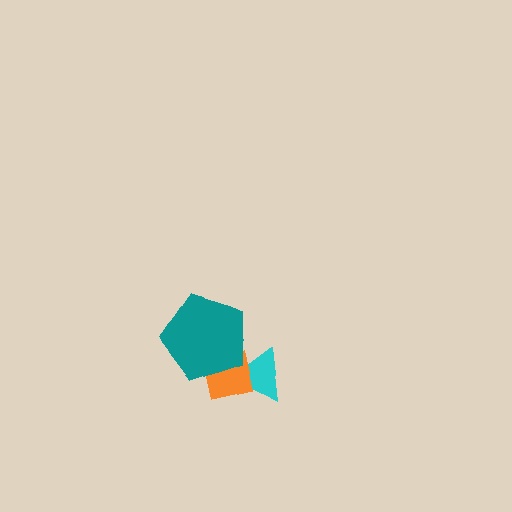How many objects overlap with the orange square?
2 objects overlap with the orange square.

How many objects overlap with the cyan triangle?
2 objects overlap with the cyan triangle.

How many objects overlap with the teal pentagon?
2 objects overlap with the teal pentagon.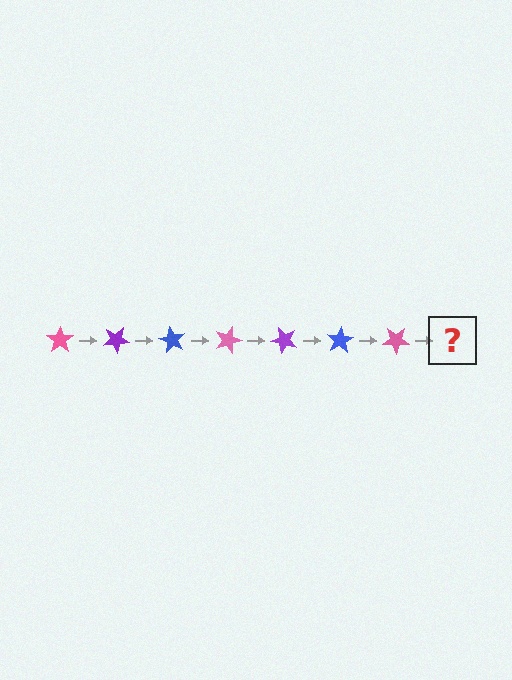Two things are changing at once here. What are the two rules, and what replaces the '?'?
The two rules are that it rotates 30 degrees each step and the color cycles through pink, purple, and blue. The '?' should be a purple star, rotated 210 degrees from the start.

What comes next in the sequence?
The next element should be a purple star, rotated 210 degrees from the start.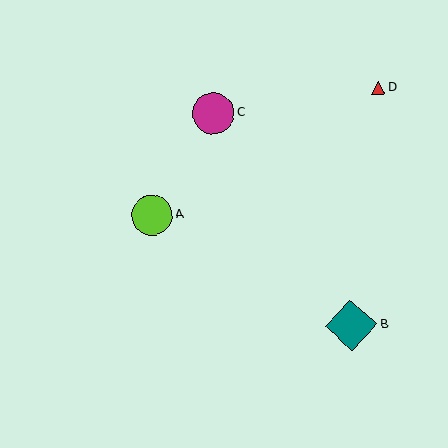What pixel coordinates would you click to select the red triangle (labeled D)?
Click at (378, 87) to select the red triangle D.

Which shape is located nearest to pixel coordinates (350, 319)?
The teal diamond (labeled B) at (351, 325) is nearest to that location.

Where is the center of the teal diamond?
The center of the teal diamond is at (351, 325).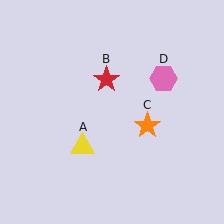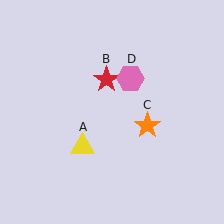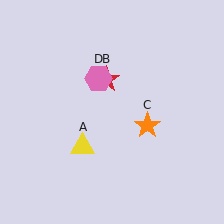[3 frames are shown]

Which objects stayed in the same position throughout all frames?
Yellow triangle (object A) and red star (object B) and orange star (object C) remained stationary.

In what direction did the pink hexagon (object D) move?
The pink hexagon (object D) moved left.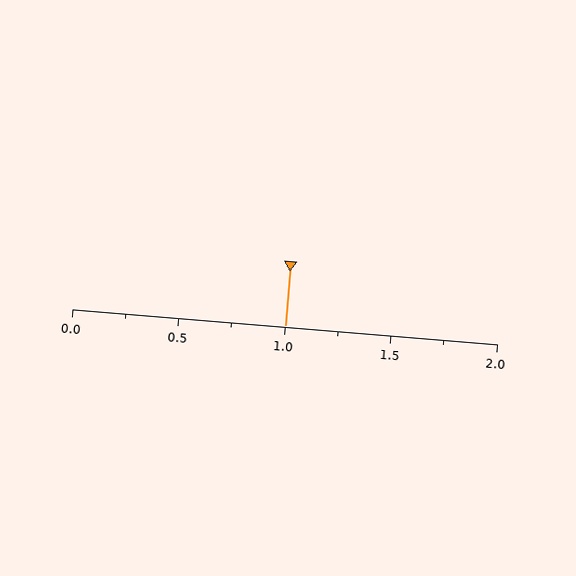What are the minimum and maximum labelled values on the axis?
The axis runs from 0.0 to 2.0.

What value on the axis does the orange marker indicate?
The marker indicates approximately 1.